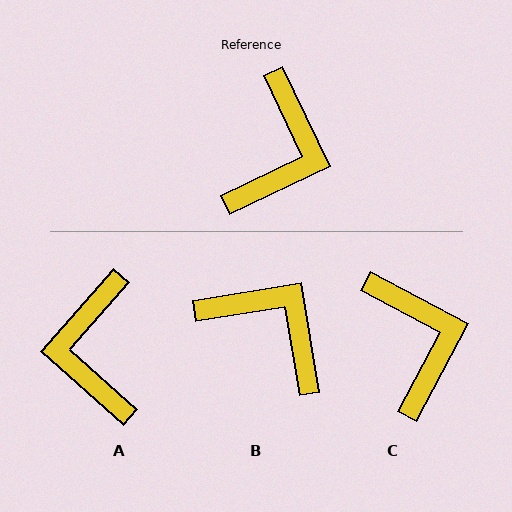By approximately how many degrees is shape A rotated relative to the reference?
Approximately 157 degrees clockwise.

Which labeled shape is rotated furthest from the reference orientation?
A, about 157 degrees away.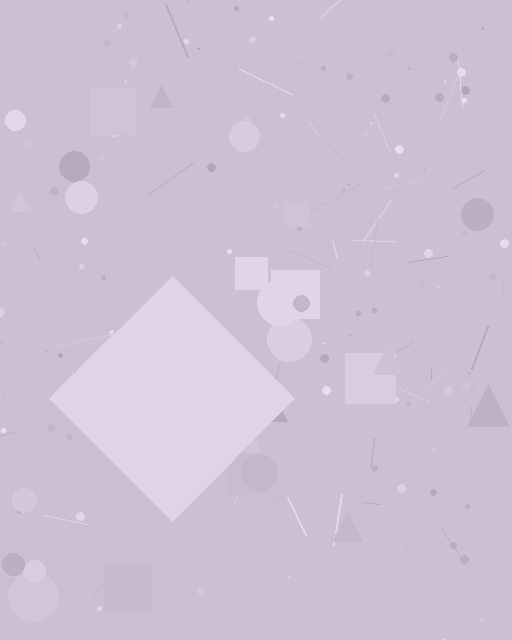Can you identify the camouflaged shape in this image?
The camouflaged shape is a diamond.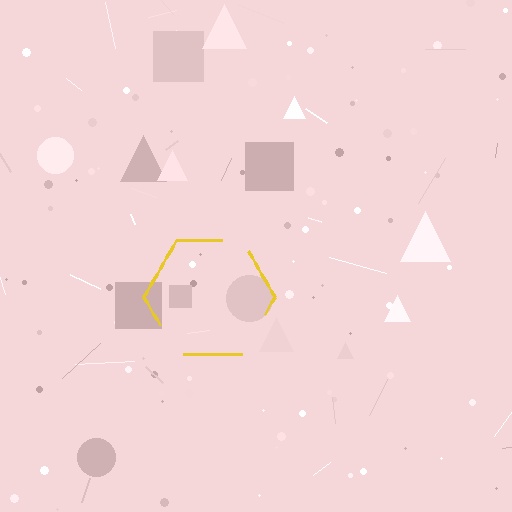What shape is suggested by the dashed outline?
The dashed outline suggests a hexagon.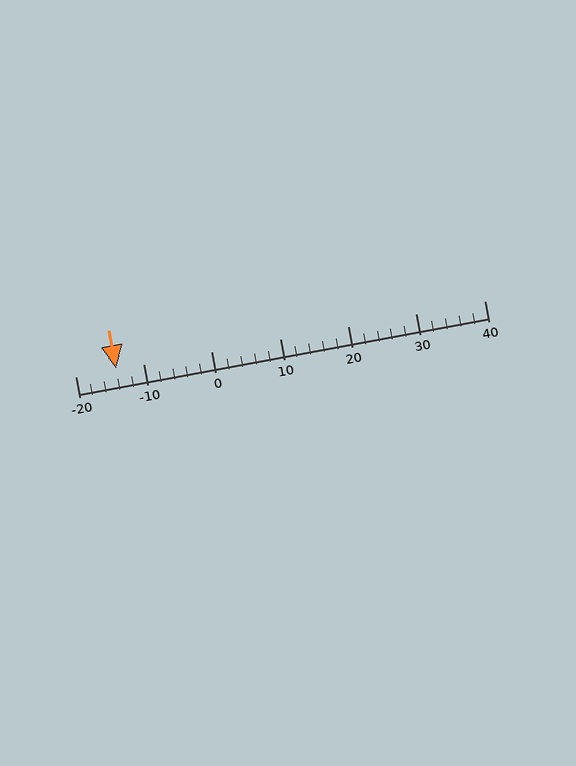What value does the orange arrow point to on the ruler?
The orange arrow points to approximately -14.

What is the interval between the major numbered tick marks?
The major tick marks are spaced 10 units apart.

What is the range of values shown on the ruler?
The ruler shows values from -20 to 40.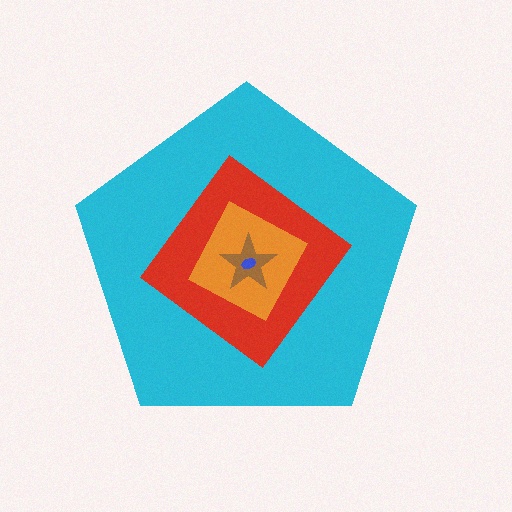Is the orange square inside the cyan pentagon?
Yes.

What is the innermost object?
The blue ellipse.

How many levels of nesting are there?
5.